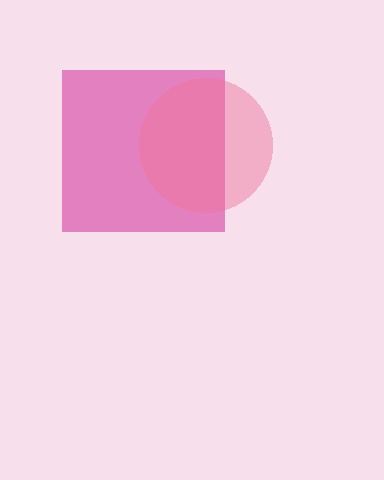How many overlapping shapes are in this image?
There are 2 overlapping shapes in the image.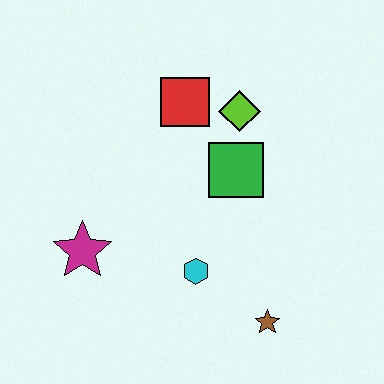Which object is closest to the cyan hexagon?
The brown star is closest to the cyan hexagon.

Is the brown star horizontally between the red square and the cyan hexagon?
No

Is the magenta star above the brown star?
Yes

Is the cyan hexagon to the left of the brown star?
Yes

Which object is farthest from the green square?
The magenta star is farthest from the green square.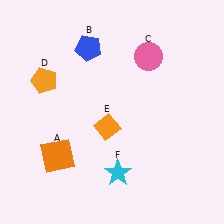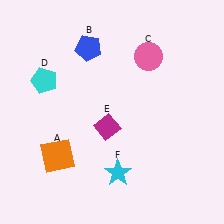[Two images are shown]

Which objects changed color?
D changed from orange to cyan. E changed from orange to magenta.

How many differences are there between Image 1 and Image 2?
There are 2 differences between the two images.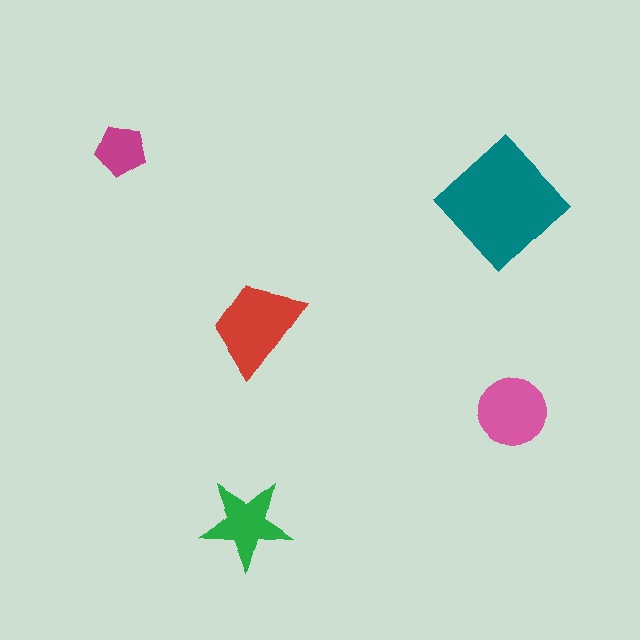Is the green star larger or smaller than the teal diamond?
Smaller.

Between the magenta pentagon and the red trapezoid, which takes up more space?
The red trapezoid.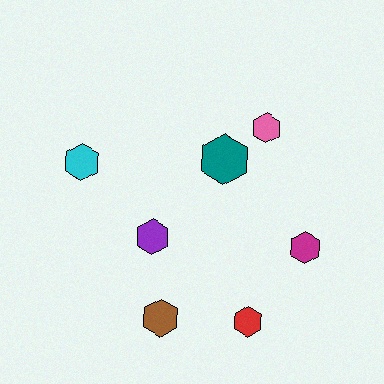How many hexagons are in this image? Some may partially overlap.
There are 7 hexagons.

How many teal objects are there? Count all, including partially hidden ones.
There is 1 teal object.